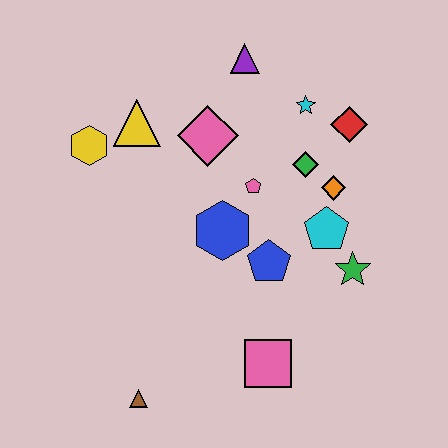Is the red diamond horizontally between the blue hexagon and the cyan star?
No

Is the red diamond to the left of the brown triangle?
No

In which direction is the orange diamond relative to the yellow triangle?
The orange diamond is to the right of the yellow triangle.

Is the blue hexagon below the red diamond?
Yes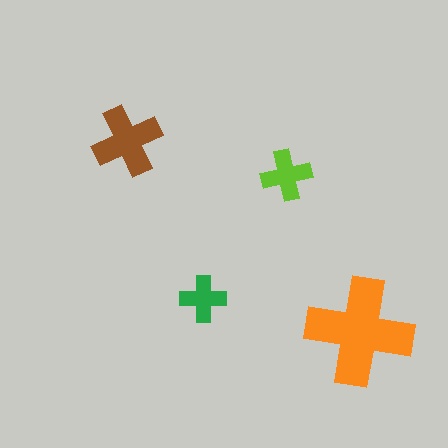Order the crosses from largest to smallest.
the orange one, the brown one, the lime one, the green one.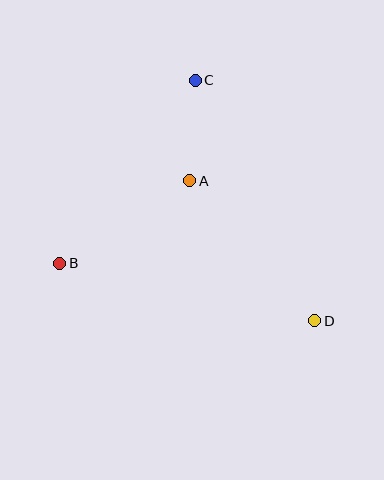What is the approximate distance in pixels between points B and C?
The distance between B and C is approximately 228 pixels.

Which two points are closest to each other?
Points A and C are closest to each other.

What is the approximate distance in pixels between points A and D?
The distance between A and D is approximately 188 pixels.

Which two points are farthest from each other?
Points C and D are farthest from each other.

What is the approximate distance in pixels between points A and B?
The distance between A and B is approximately 154 pixels.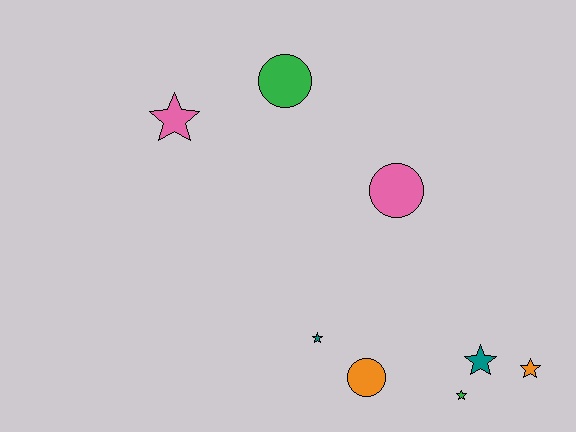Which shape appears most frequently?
Star, with 5 objects.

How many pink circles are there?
There is 1 pink circle.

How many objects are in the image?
There are 8 objects.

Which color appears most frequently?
Green, with 2 objects.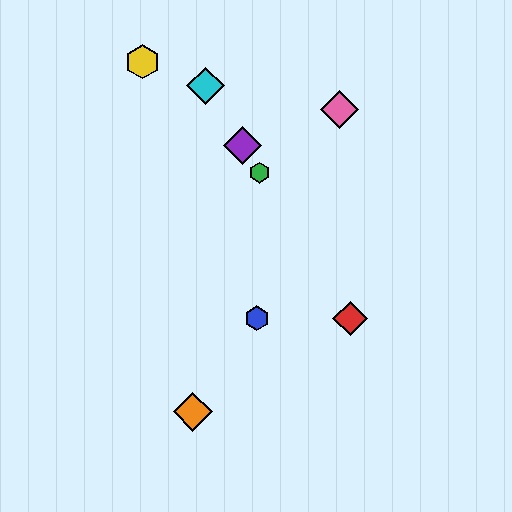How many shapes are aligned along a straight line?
4 shapes (the red diamond, the green hexagon, the purple diamond, the cyan diamond) are aligned along a straight line.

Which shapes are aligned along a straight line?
The red diamond, the green hexagon, the purple diamond, the cyan diamond are aligned along a straight line.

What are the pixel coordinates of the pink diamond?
The pink diamond is at (340, 109).